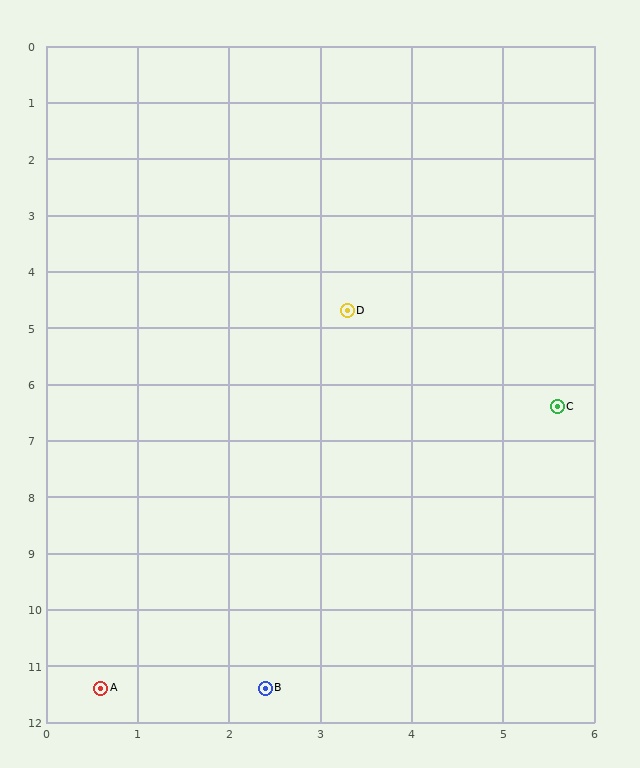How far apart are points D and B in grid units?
Points D and B are about 6.8 grid units apart.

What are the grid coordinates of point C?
Point C is at approximately (5.6, 6.4).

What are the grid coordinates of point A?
Point A is at approximately (0.6, 11.4).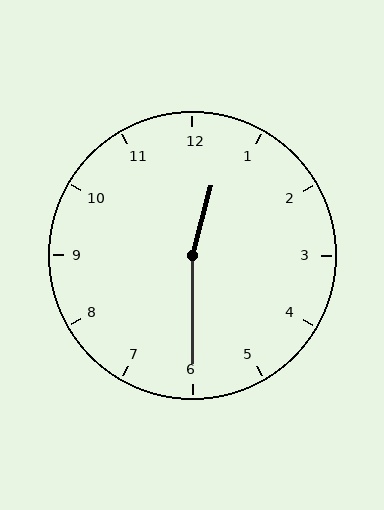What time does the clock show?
12:30.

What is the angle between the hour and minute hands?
Approximately 165 degrees.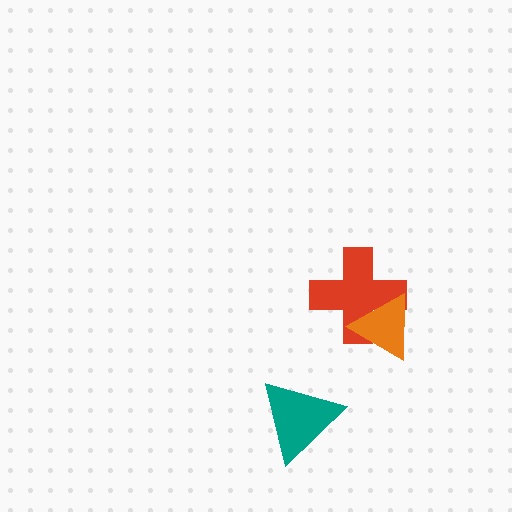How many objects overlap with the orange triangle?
1 object overlaps with the orange triangle.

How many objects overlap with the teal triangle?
0 objects overlap with the teal triangle.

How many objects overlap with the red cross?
1 object overlaps with the red cross.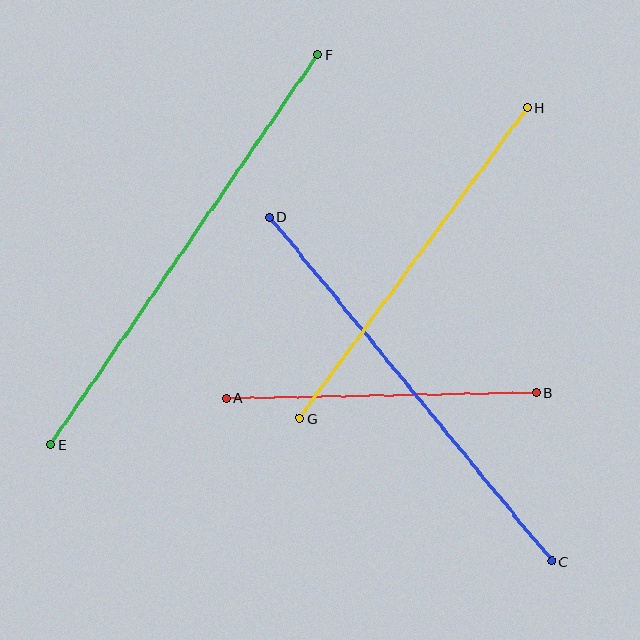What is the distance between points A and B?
The distance is approximately 310 pixels.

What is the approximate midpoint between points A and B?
The midpoint is at approximately (382, 395) pixels.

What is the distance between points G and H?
The distance is approximately 385 pixels.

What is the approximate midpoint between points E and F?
The midpoint is at approximately (184, 250) pixels.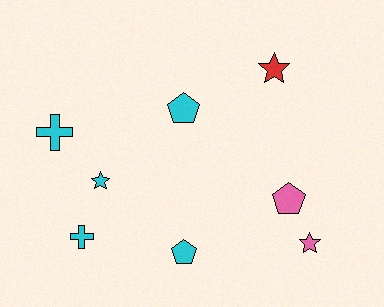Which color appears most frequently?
Cyan, with 5 objects.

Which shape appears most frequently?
Pentagon, with 3 objects.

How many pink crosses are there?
There are no pink crosses.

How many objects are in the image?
There are 8 objects.